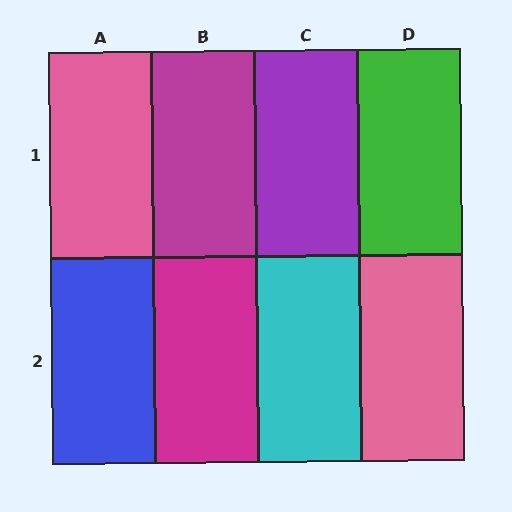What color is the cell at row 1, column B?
Magenta.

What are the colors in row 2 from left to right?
Blue, magenta, cyan, pink.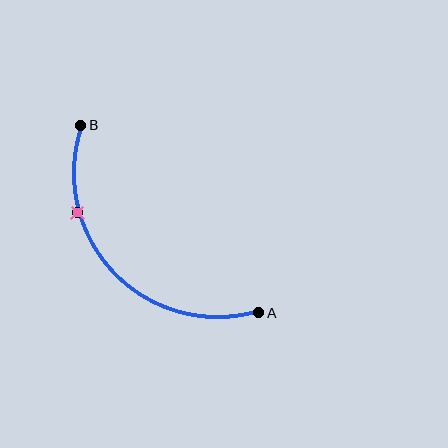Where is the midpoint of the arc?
The arc midpoint is the point on the curve farthest from the straight line joining A and B. It sits below and to the left of that line.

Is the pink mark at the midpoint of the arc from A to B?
No. The pink mark lies on the arc but is closer to endpoint B. The arc midpoint would be at the point on the curve equidistant along the arc from both A and B.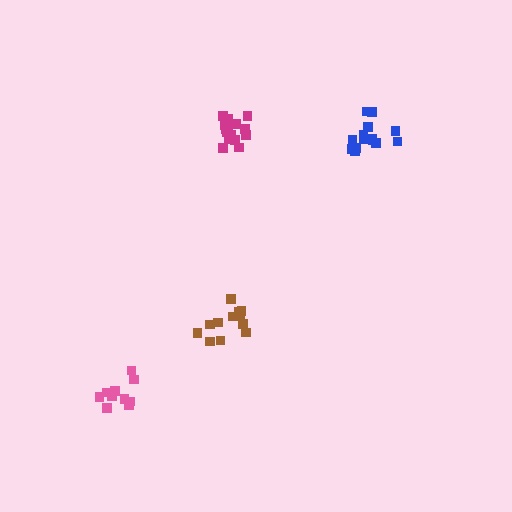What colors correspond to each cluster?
The clusters are colored: magenta, blue, brown, pink.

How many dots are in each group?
Group 1: 16 dots, Group 2: 15 dots, Group 3: 12 dots, Group 4: 10 dots (53 total).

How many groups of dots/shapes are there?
There are 4 groups.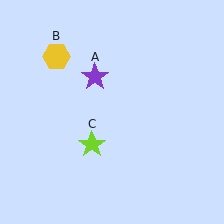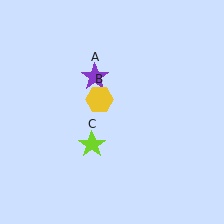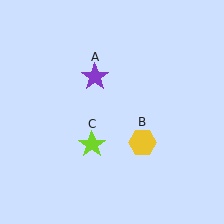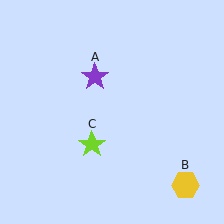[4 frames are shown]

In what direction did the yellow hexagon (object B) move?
The yellow hexagon (object B) moved down and to the right.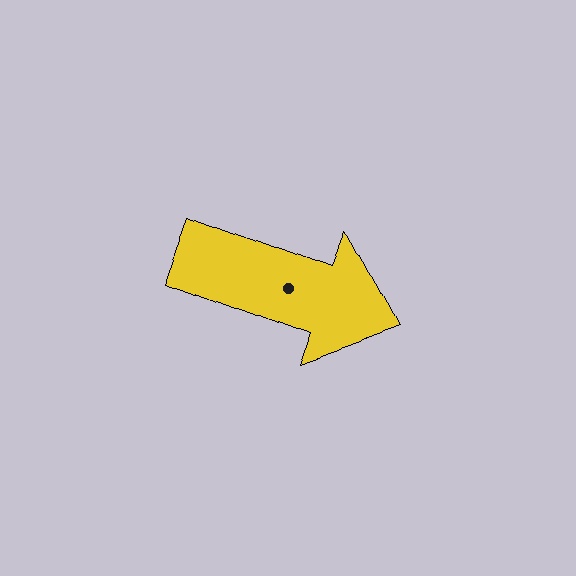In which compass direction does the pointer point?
East.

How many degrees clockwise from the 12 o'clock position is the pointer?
Approximately 111 degrees.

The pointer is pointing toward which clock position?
Roughly 4 o'clock.